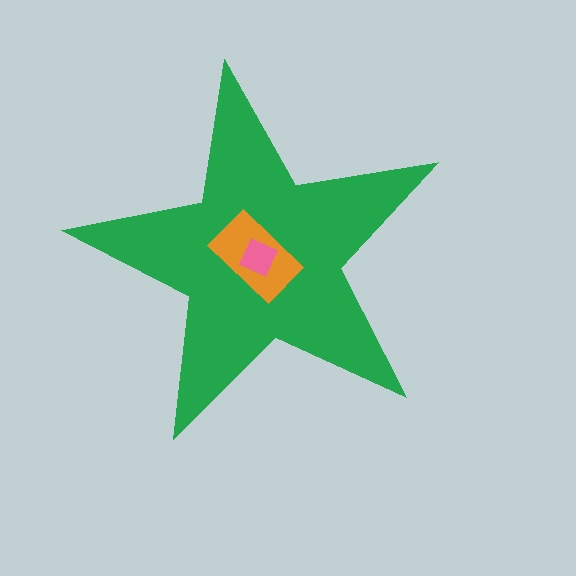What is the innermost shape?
The pink square.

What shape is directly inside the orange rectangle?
The pink square.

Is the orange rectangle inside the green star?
Yes.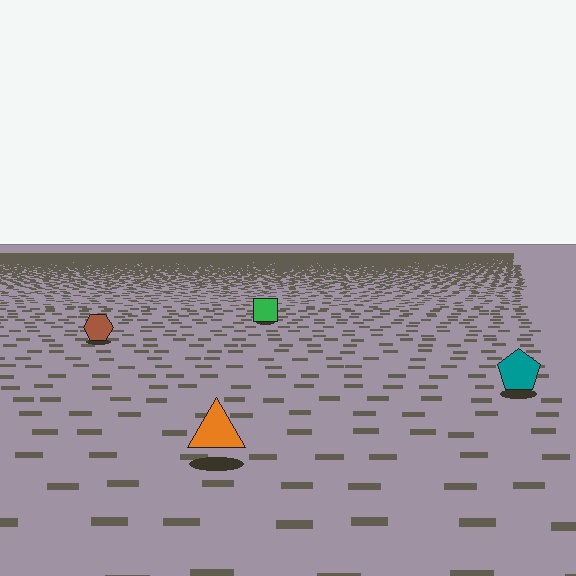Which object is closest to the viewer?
The orange triangle is closest. The texture marks near it are larger and more spread out.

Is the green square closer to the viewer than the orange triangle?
No. The orange triangle is closer — you can tell from the texture gradient: the ground texture is coarser near it.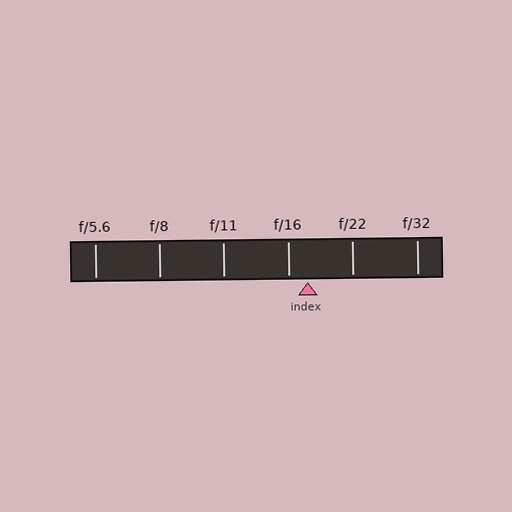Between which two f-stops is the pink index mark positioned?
The index mark is between f/16 and f/22.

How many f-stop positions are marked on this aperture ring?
There are 6 f-stop positions marked.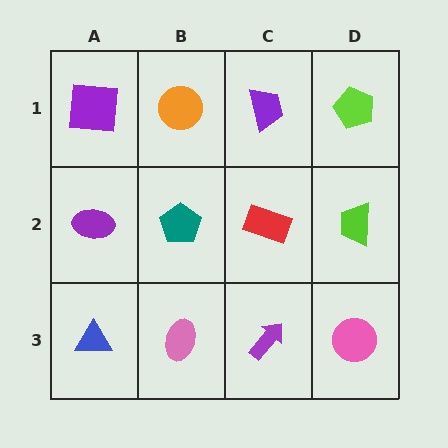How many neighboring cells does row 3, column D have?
2.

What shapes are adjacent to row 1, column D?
A lime trapezoid (row 2, column D), a purple trapezoid (row 1, column C).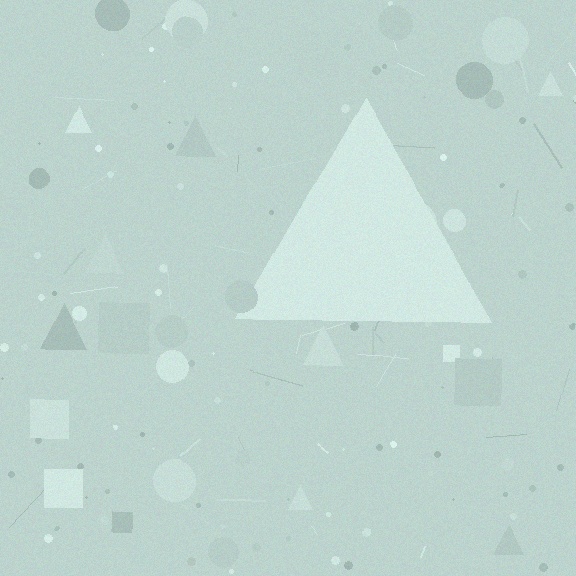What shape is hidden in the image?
A triangle is hidden in the image.